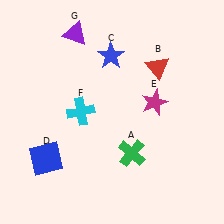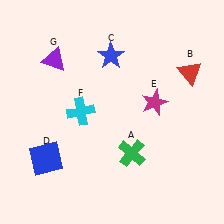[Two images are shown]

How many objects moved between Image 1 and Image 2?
2 objects moved between the two images.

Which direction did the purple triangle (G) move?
The purple triangle (G) moved down.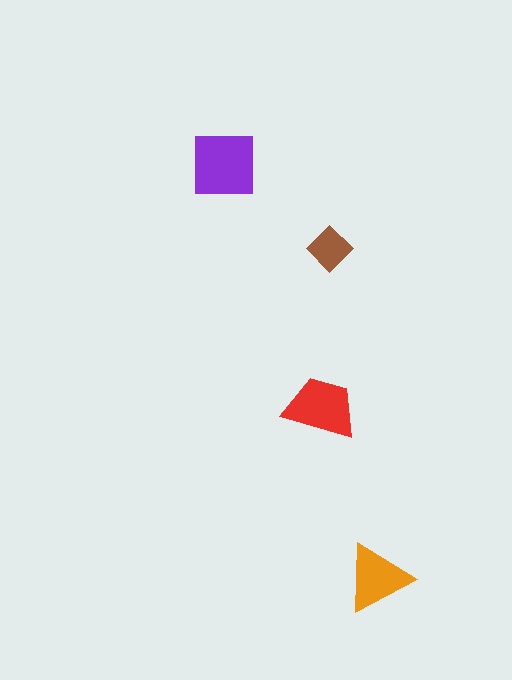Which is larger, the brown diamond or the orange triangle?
The orange triangle.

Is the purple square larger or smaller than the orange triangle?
Larger.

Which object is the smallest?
The brown diamond.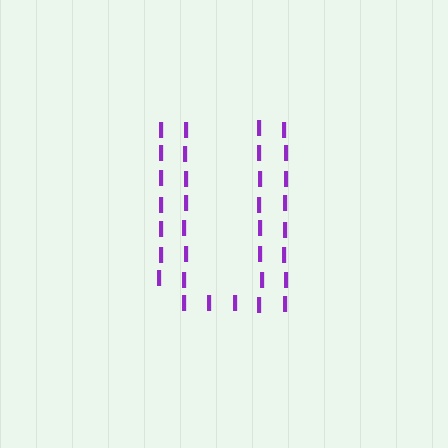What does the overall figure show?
The overall figure shows the letter U.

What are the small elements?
The small elements are letter I's.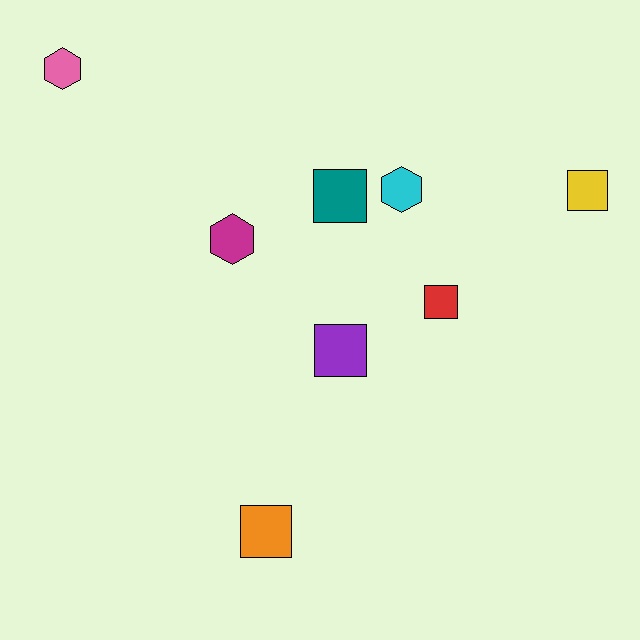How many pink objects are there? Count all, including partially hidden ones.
There is 1 pink object.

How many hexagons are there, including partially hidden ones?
There are 3 hexagons.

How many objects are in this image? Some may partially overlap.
There are 8 objects.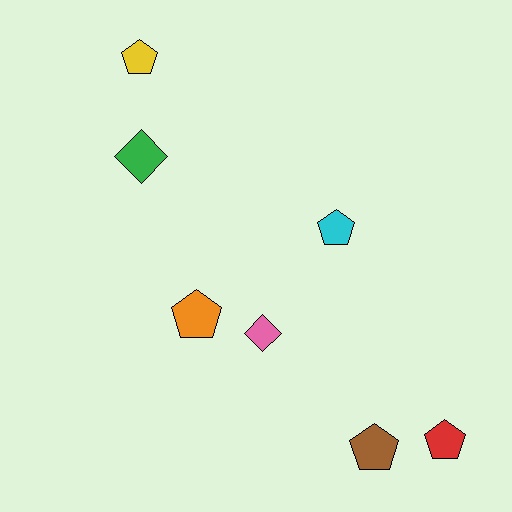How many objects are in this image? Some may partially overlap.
There are 7 objects.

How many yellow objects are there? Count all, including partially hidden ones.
There is 1 yellow object.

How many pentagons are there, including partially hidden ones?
There are 5 pentagons.